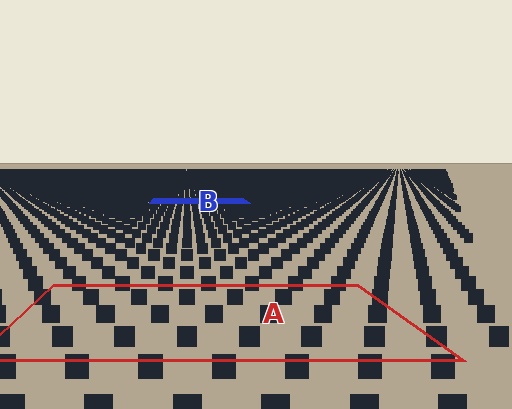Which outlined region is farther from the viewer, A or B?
Region B is farther from the viewer — the texture elements inside it appear smaller and more densely packed.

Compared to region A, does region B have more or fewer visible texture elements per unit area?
Region B has more texture elements per unit area — they are packed more densely because it is farther away.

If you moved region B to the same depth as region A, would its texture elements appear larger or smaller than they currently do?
They would appear larger. At a closer depth, the same texture elements are projected at a bigger on-screen size.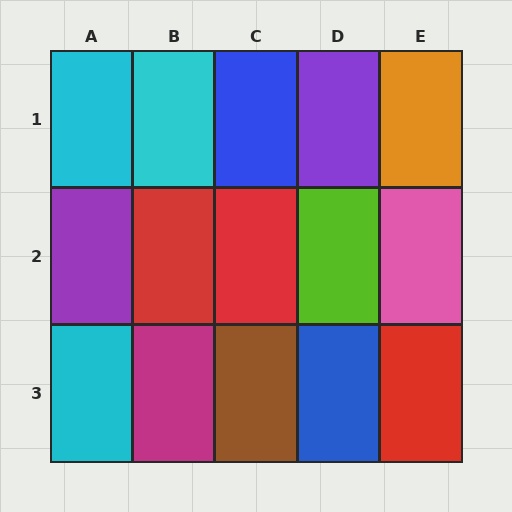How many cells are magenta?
1 cell is magenta.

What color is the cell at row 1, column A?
Cyan.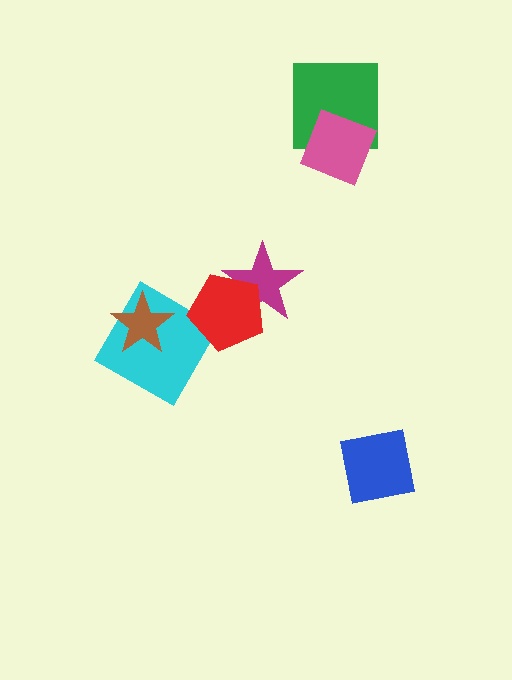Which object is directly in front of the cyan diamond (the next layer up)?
The brown star is directly in front of the cyan diamond.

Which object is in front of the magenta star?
The red pentagon is in front of the magenta star.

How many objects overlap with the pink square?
1 object overlaps with the pink square.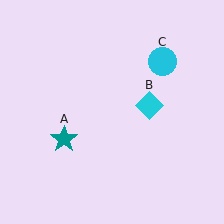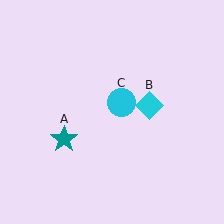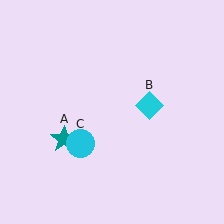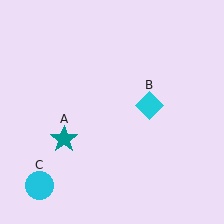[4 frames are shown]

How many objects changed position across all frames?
1 object changed position: cyan circle (object C).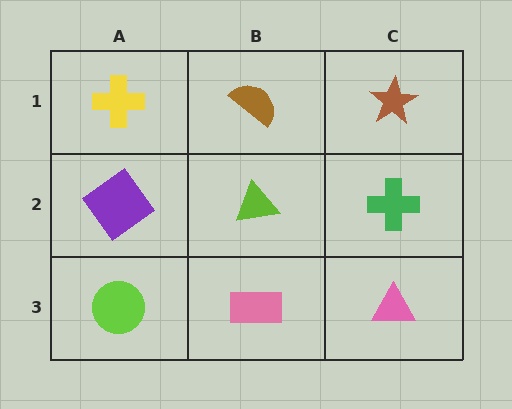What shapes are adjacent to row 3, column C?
A green cross (row 2, column C), a pink rectangle (row 3, column B).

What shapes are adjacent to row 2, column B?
A brown semicircle (row 1, column B), a pink rectangle (row 3, column B), a purple diamond (row 2, column A), a green cross (row 2, column C).